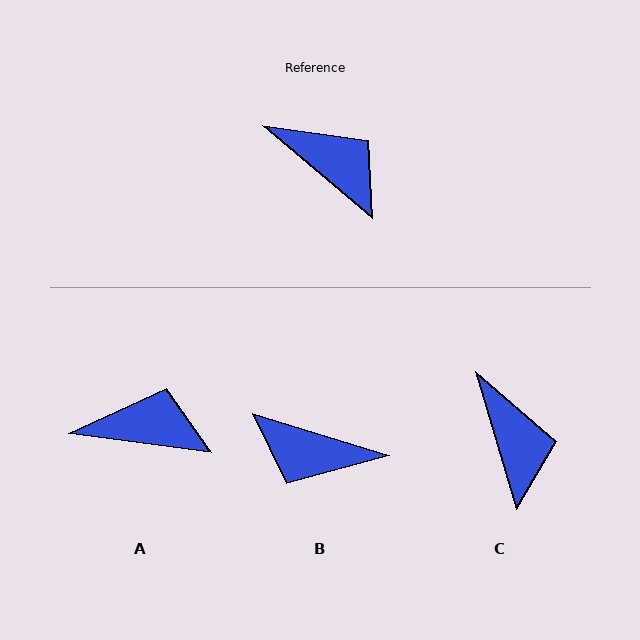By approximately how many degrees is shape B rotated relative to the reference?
Approximately 157 degrees clockwise.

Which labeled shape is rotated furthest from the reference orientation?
B, about 157 degrees away.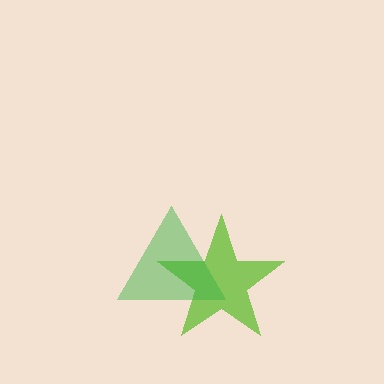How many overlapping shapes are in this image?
There are 2 overlapping shapes in the image.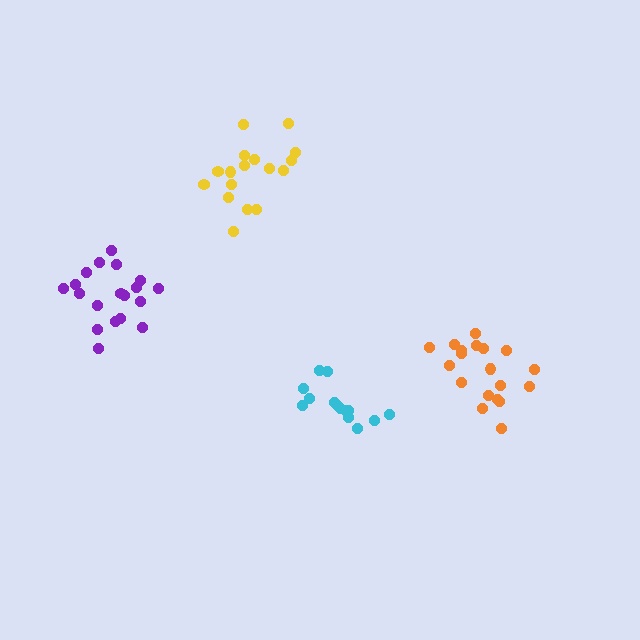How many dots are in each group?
Group 1: 19 dots, Group 2: 19 dots, Group 3: 14 dots, Group 4: 17 dots (69 total).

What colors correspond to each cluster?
The clusters are colored: orange, purple, cyan, yellow.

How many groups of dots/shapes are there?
There are 4 groups.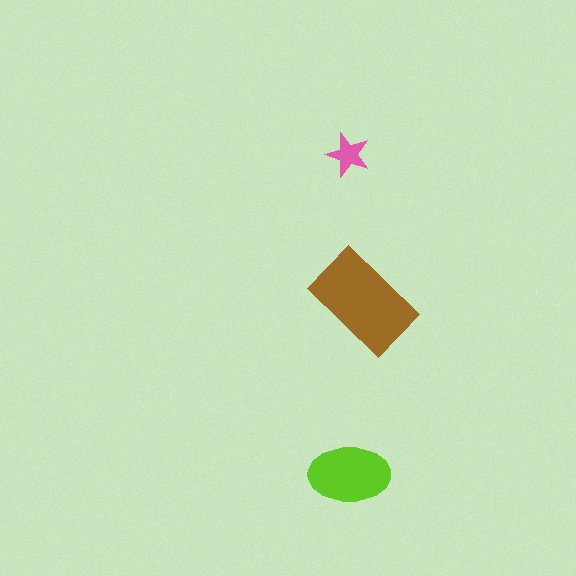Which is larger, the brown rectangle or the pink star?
The brown rectangle.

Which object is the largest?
The brown rectangle.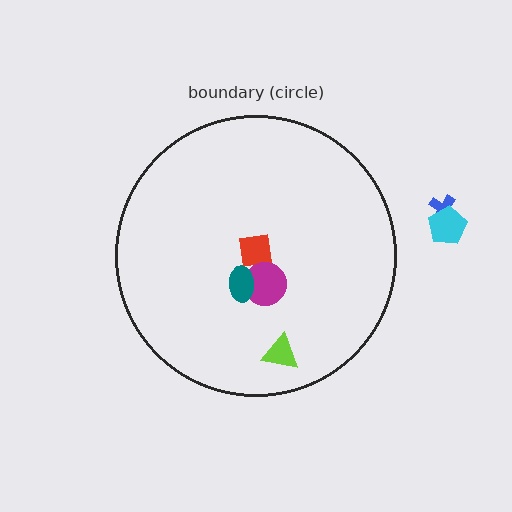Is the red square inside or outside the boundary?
Inside.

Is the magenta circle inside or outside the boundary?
Inside.